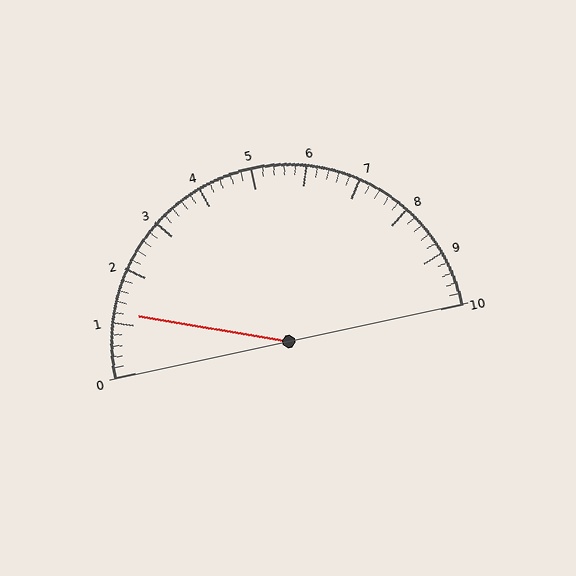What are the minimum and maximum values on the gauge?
The gauge ranges from 0 to 10.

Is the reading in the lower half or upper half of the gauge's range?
The reading is in the lower half of the range (0 to 10).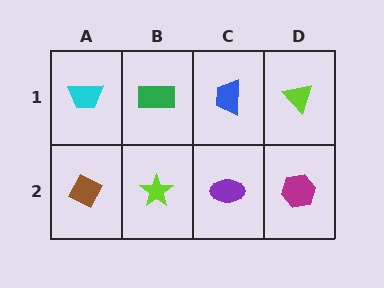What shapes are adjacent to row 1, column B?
A lime star (row 2, column B), a cyan trapezoid (row 1, column A), a blue trapezoid (row 1, column C).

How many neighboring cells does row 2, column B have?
3.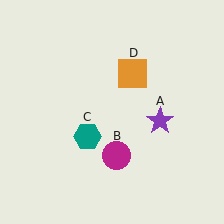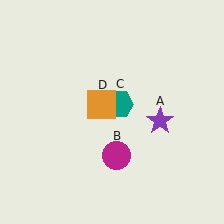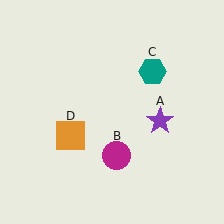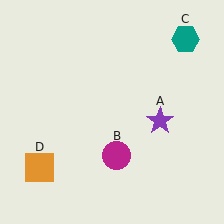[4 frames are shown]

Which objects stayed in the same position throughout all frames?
Purple star (object A) and magenta circle (object B) remained stationary.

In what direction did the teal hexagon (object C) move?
The teal hexagon (object C) moved up and to the right.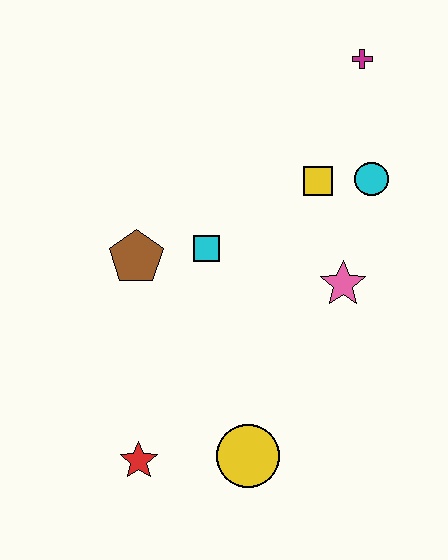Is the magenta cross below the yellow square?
No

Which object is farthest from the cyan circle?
The red star is farthest from the cyan circle.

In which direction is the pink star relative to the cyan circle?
The pink star is below the cyan circle.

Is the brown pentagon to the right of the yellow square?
No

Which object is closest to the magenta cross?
The cyan circle is closest to the magenta cross.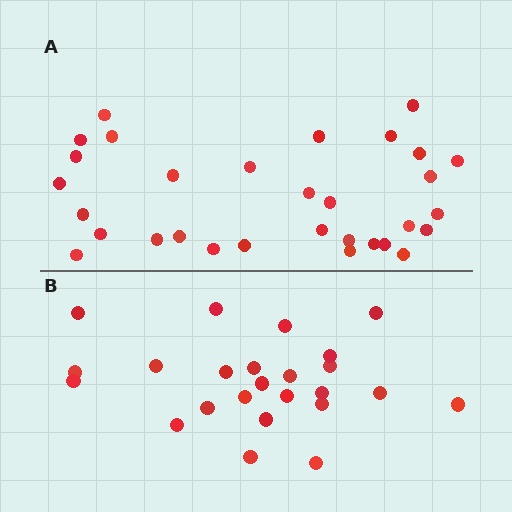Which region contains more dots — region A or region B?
Region A (the top region) has more dots.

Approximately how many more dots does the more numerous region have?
Region A has roughly 8 or so more dots than region B.